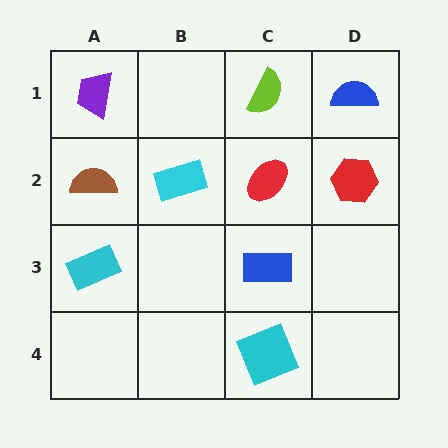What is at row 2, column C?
A red ellipse.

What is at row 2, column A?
A brown semicircle.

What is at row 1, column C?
A lime semicircle.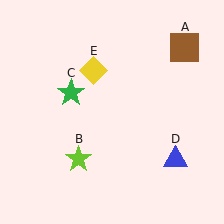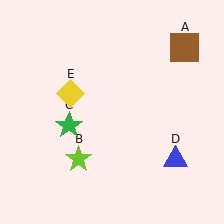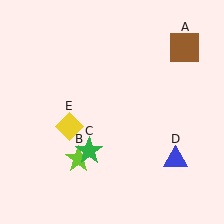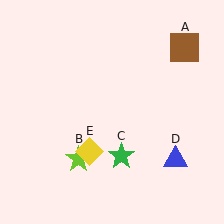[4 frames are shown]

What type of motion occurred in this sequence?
The green star (object C), yellow diamond (object E) rotated counterclockwise around the center of the scene.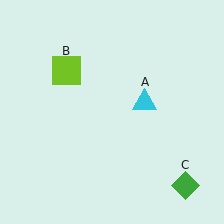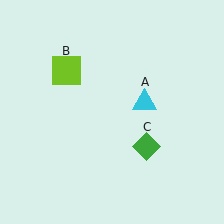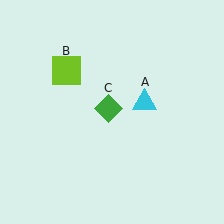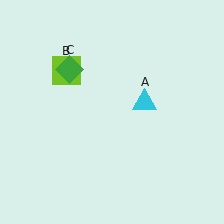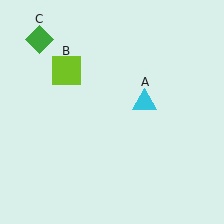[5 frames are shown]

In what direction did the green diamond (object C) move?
The green diamond (object C) moved up and to the left.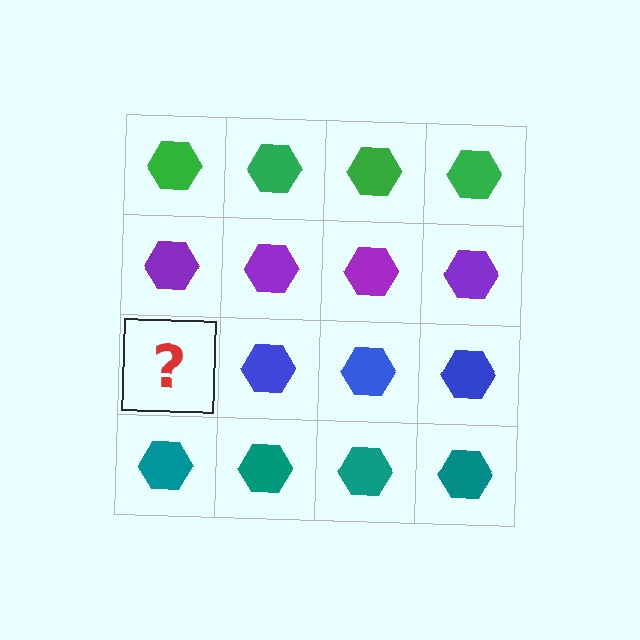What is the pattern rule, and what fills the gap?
The rule is that each row has a consistent color. The gap should be filled with a blue hexagon.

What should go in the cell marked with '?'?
The missing cell should contain a blue hexagon.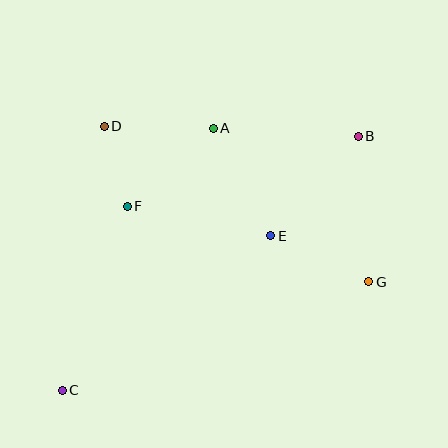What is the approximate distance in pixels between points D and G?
The distance between D and G is approximately 307 pixels.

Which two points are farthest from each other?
Points B and C are farthest from each other.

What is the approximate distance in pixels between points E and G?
The distance between E and G is approximately 108 pixels.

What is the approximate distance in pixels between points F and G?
The distance between F and G is approximately 253 pixels.